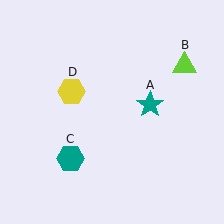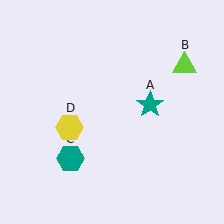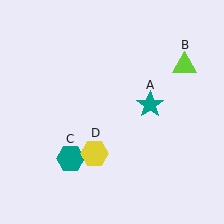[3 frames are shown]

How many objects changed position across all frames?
1 object changed position: yellow hexagon (object D).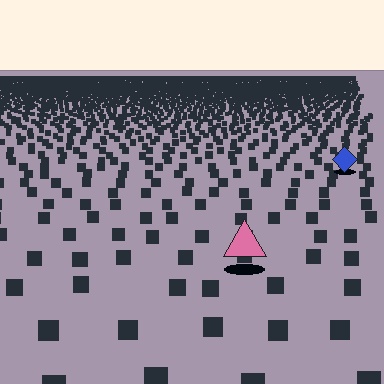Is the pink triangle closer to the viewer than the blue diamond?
Yes. The pink triangle is closer — you can tell from the texture gradient: the ground texture is coarser near it.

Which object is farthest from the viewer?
The blue diamond is farthest from the viewer. It appears smaller and the ground texture around it is denser.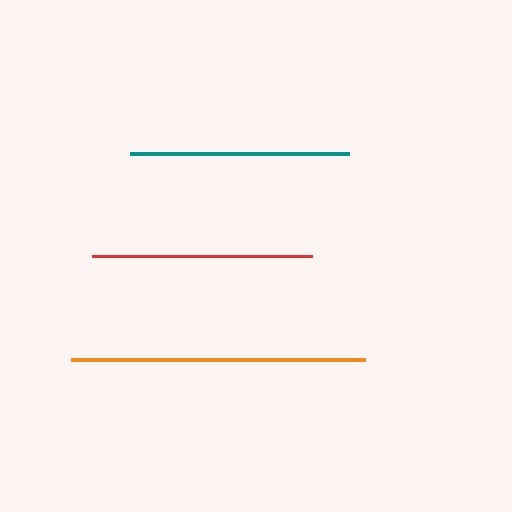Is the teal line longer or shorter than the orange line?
The orange line is longer than the teal line.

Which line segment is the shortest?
The teal line is the shortest at approximately 219 pixels.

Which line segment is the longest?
The orange line is the longest at approximately 295 pixels.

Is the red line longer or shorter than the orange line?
The orange line is longer than the red line.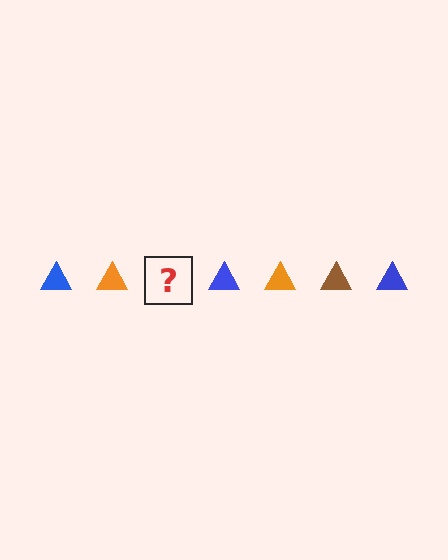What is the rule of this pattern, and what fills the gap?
The rule is that the pattern cycles through blue, orange, brown triangles. The gap should be filled with a brown triangle.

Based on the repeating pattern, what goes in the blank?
The blank should be a brown triangle.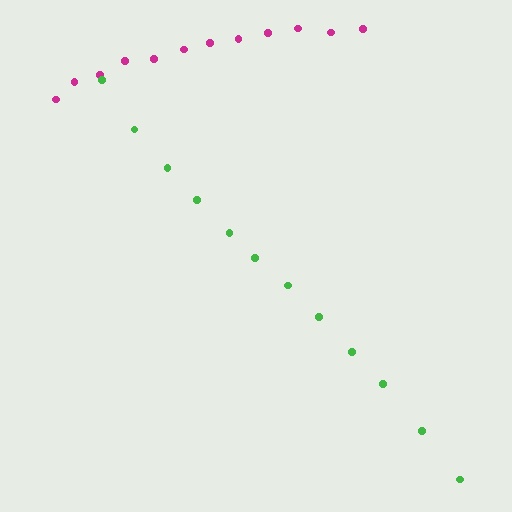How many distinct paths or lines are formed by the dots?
There are 2 distinct paths.